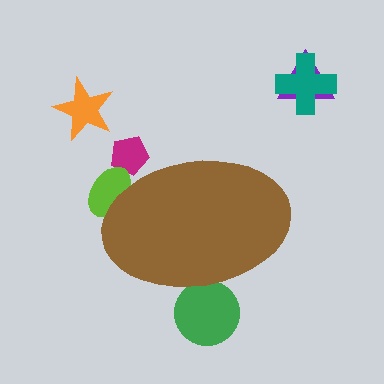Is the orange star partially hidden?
No, the orange star is fully visible.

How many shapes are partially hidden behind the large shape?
3 shapes are partially hidden.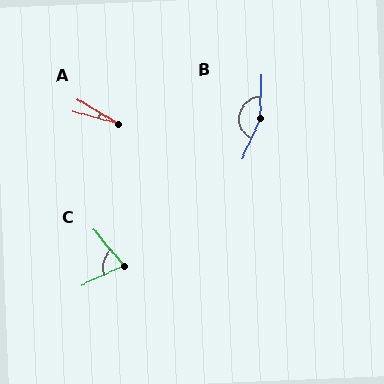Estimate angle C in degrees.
Approximately 75 degrees.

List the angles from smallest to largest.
A (16°), C (75°), B (157°).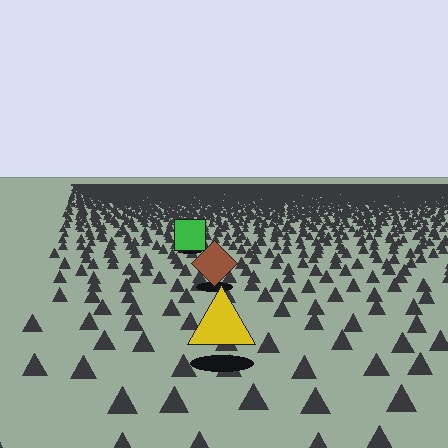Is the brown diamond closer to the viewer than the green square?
Yes. The brown diamond is closer — you can tell from the texture gradient: the ground texture is coarser near it.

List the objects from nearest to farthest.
From nearest to farthest: the yellow triangle, the brown diamond, the green square.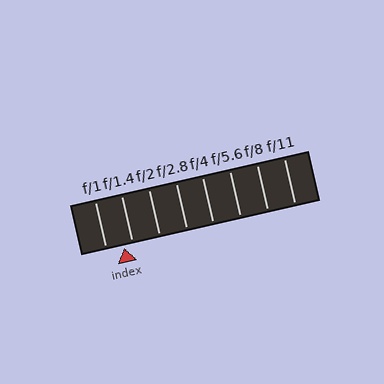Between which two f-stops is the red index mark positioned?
The index mark is between f/1 and f/1.4.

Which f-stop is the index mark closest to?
The index mark is closest to f/1.4.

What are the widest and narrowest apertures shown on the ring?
The widest aperture shown is f/1 and the narrowest is f/11.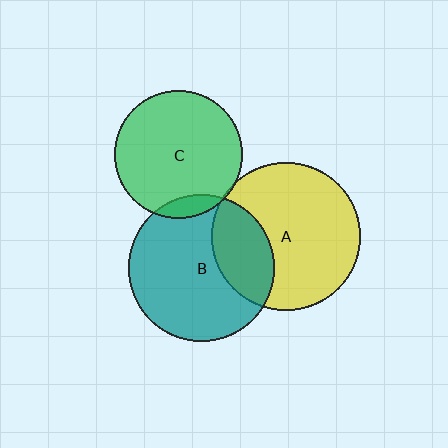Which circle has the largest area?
Circle A (yellow).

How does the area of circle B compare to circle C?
Approximately 1.3 times.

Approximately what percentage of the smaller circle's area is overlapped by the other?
Approximately 30%.